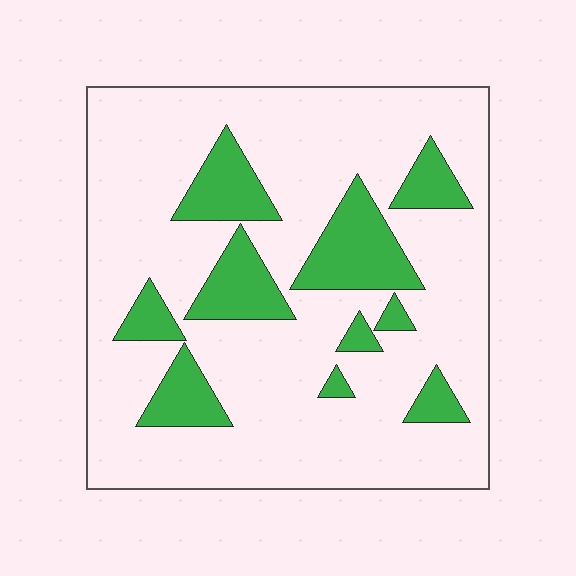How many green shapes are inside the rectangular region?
10.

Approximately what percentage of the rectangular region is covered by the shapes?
Approximately 20%.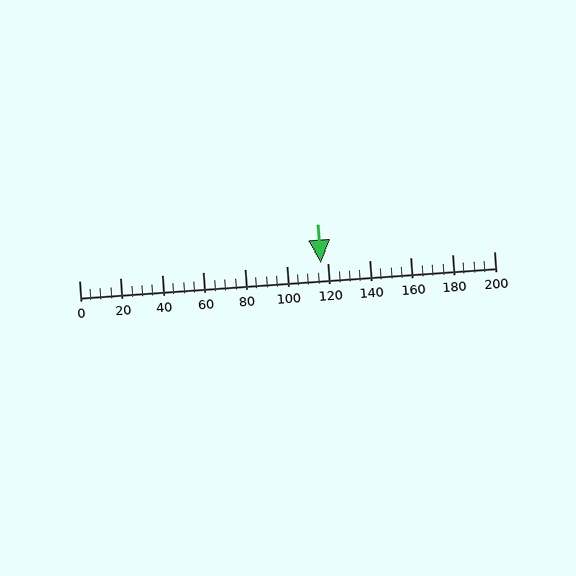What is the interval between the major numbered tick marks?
The major tick marks are spaced 20 units apart.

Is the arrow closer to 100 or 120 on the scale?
The arrow is closer to 120.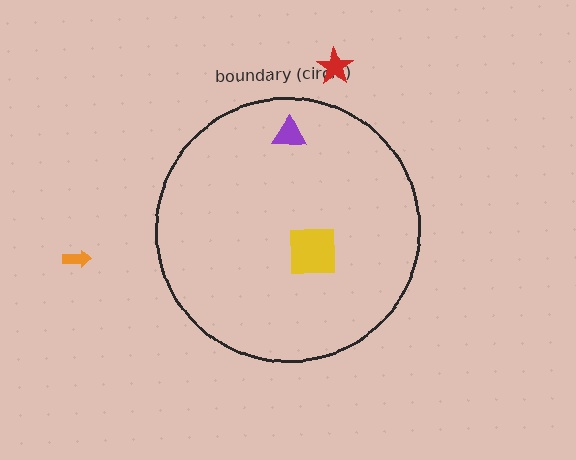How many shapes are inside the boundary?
2 inside, 2 outside.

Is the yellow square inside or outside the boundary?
Inside.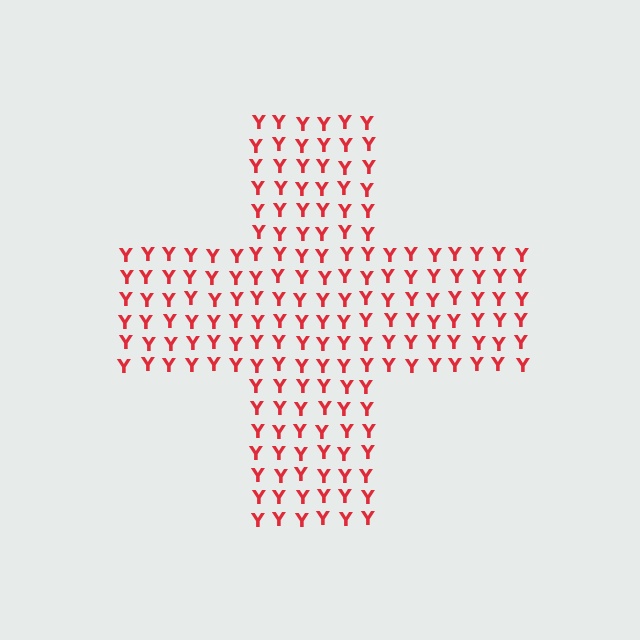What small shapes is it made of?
It is made of small letter Y's.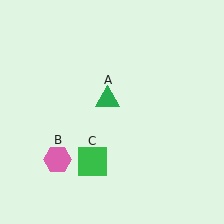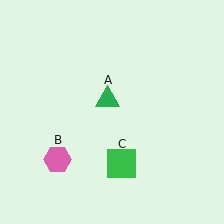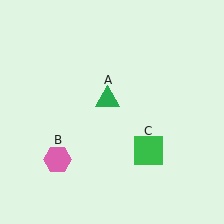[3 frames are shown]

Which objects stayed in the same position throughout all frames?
Green triangle (object A) and pink hexagon (object B) remained stationary.